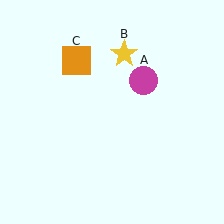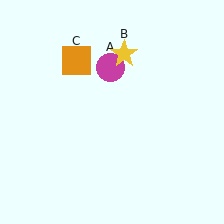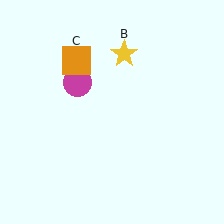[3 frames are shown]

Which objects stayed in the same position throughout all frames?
Yellow star (object B) and orange square (object C) remained stationary.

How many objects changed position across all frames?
1 object changed position: magenta circle (object A).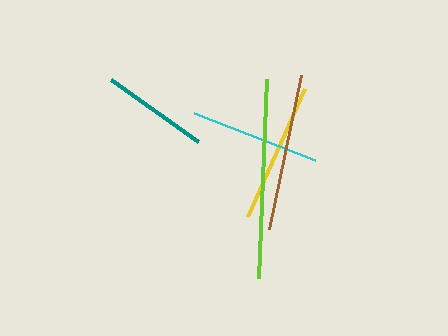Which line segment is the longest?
The lime line is the longest at approximately 199 pixels.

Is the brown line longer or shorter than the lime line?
The lime line is longer than the brown line.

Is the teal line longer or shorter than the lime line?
The lime line is longer than the teal line.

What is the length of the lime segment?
The lime segment is approximately 199 pixels long.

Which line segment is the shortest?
The teal line is the shortest at approximately 106 pixels.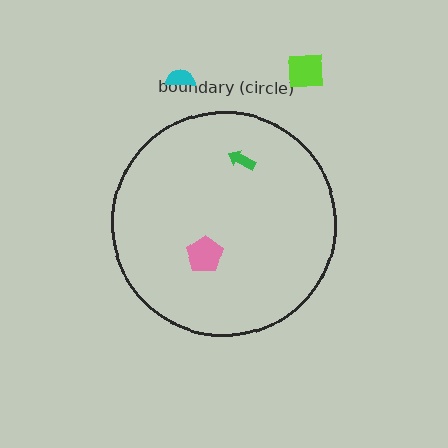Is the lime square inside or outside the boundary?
Outside.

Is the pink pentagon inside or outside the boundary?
Inside.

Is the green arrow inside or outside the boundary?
Inside.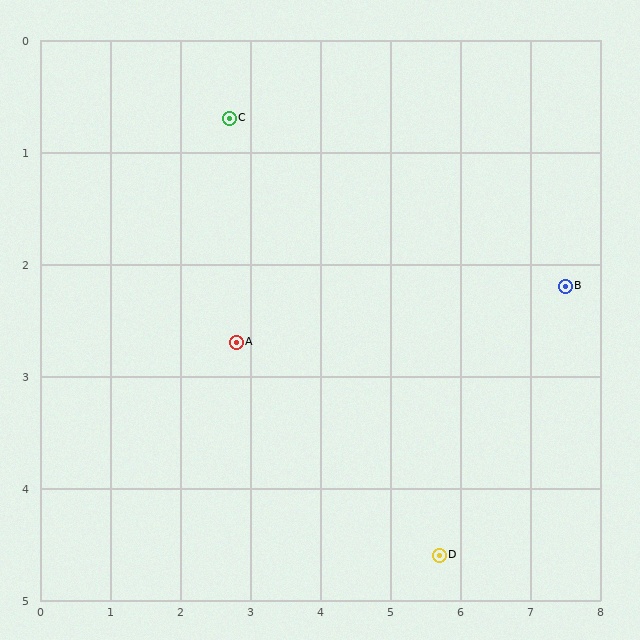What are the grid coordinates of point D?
Point D is at approximately (5.7, 4.6).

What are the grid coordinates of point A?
Point A is at approximately (2.8, 2.7).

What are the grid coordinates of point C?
Point C is at approximately (2.7, 0.7).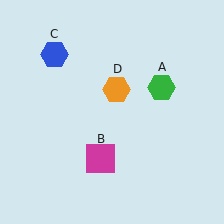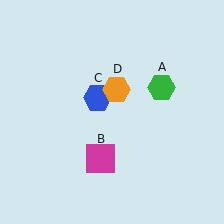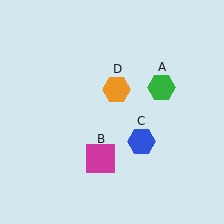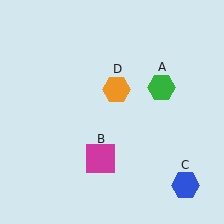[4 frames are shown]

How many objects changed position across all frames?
1 object changed position: blue hexagon (object C).